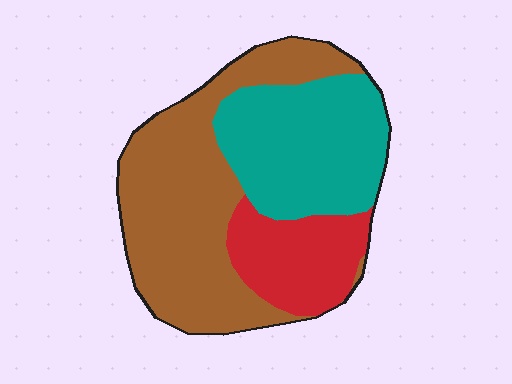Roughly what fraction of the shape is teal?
Teal takes up about one third (1/3) of the shape.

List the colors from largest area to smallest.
From largest to smallest: brown, teal, red.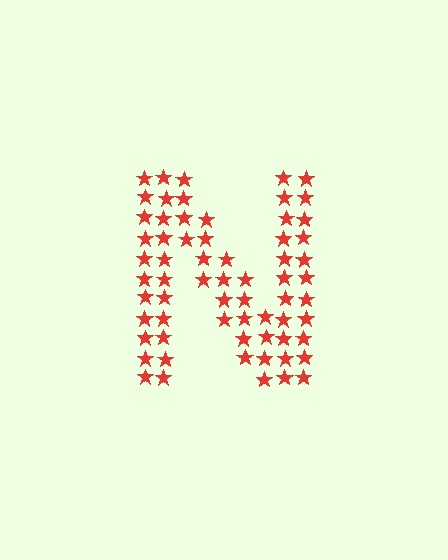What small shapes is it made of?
It is made of small stars.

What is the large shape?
The large shape is the letter N.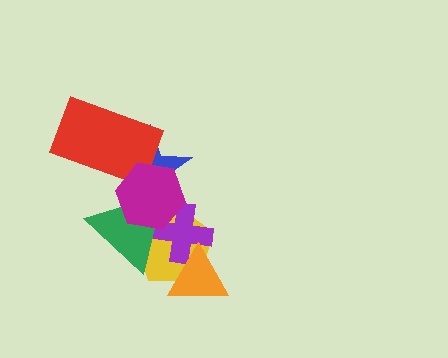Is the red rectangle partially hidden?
Yes, it is partially covered by another shape.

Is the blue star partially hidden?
Yes, it is partially covered by another shape.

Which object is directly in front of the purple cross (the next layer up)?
The green triangle is directly in front of the purple cross.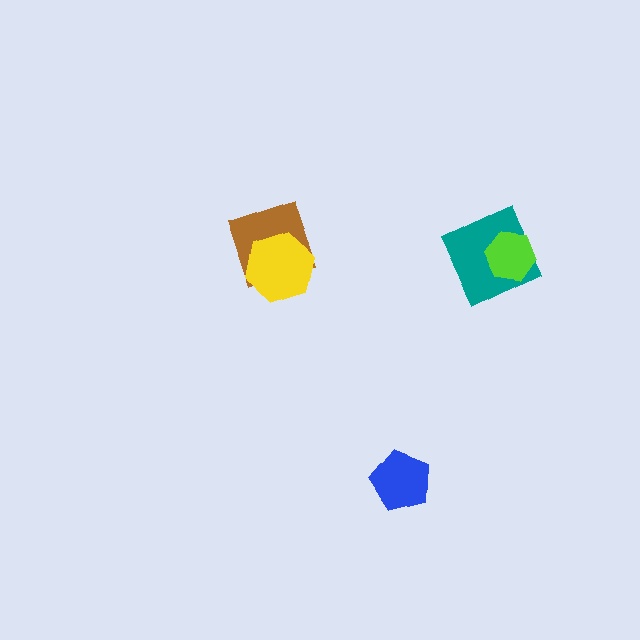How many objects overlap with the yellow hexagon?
1 object overlaps with the yellow hexagon.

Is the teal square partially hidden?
Yes, it is partially covered by another shape.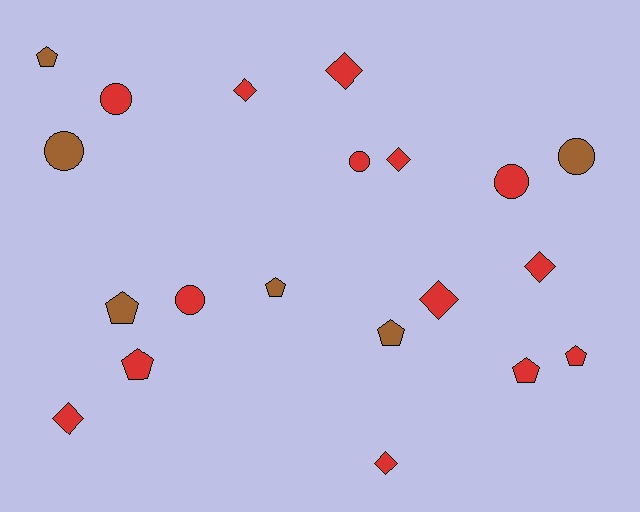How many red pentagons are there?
There are 3 red pentagons.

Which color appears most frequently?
Red, with 14 objects.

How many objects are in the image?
There are 20 objects.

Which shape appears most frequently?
Diamond, with 7 objects.